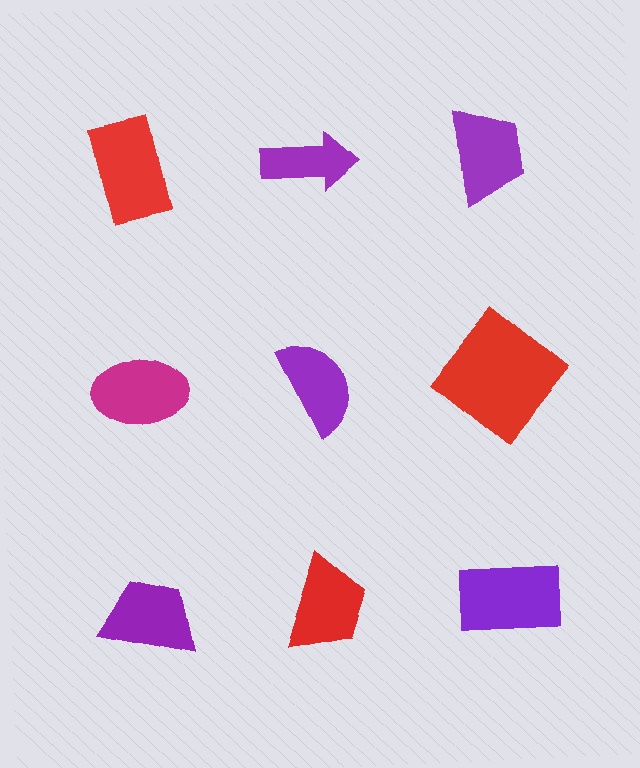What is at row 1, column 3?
A purple trapezoid.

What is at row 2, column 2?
A purple semicircle.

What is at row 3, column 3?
A purple rectangle.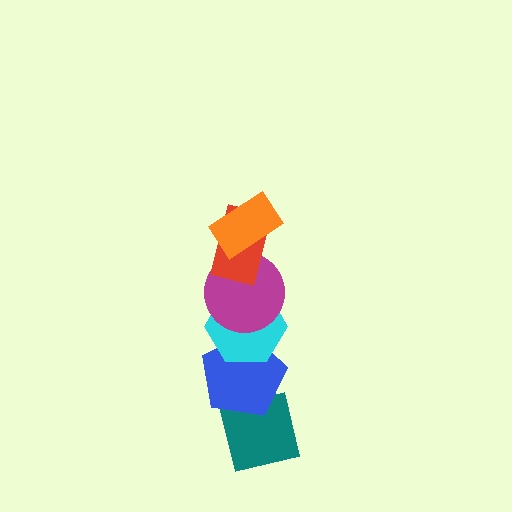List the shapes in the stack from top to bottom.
From top to bottom: the orange rectangle, the red rectangle, the magenta circle, the cyan hexagon, the blue pentagon, the teal square.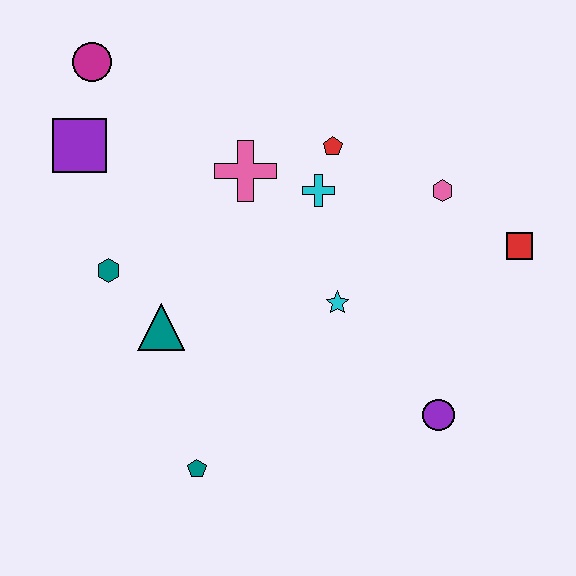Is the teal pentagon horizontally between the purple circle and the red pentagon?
No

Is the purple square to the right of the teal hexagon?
No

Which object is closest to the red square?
The pink hexagon is closest to the red square.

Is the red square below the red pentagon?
Yes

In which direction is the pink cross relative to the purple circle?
The pink cross is above the purple circle.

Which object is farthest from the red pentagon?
The teal pentagon is farthest from the red pentagon.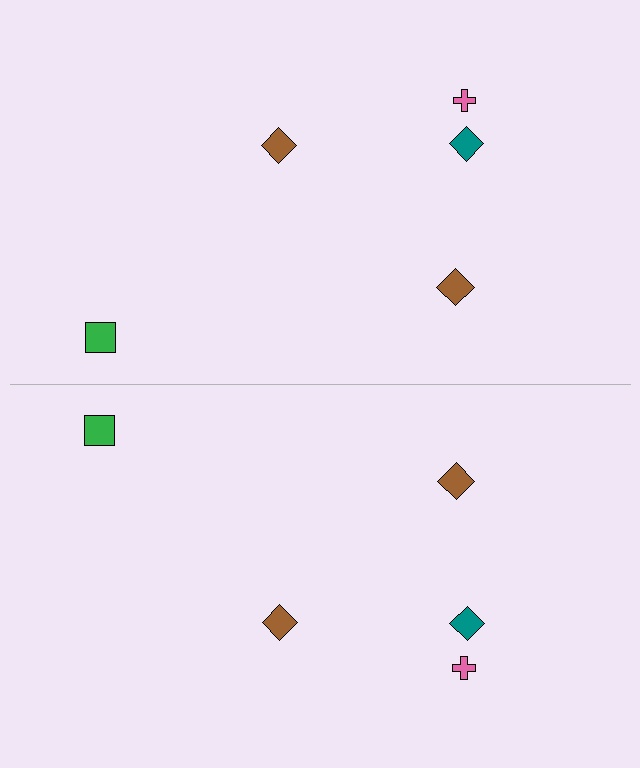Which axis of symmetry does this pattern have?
The pattern has a horizontal axis of symmetry running through the center of the image.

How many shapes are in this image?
There are 10 shapes in this image.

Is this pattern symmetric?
Yes, this pattern has bilateral (reflection) symmetry.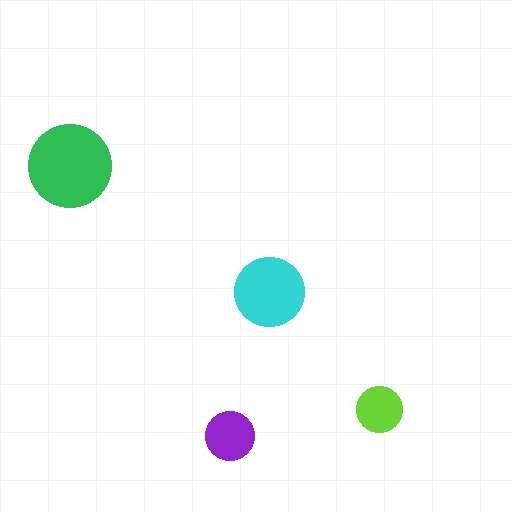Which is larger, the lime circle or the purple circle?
The purple one.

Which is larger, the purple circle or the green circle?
The green one.